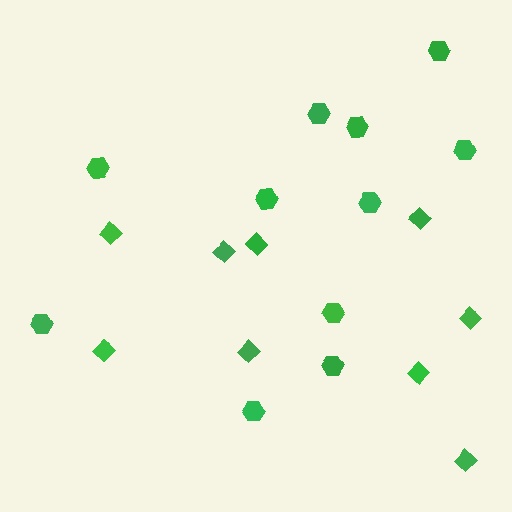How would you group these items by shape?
There are 2 groups: one group of diamonds (9) and one group of hexagons (11).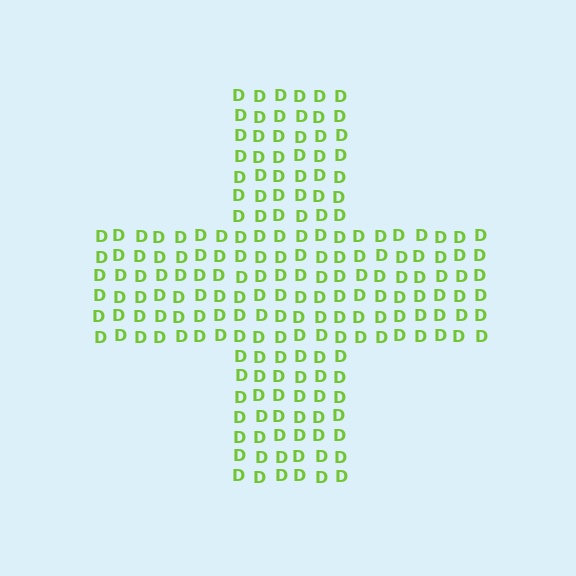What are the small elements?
The small elements are letter D's.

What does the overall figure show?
The overall figure shows a cross.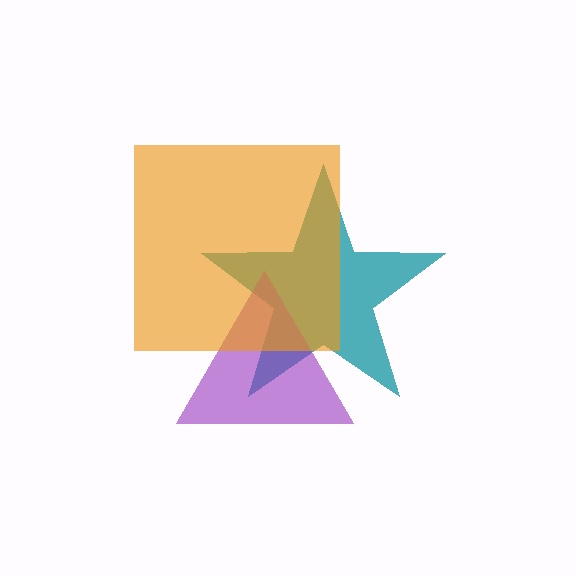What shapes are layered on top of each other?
The layered shapes are: a teal star, a purple triangle, an orange square.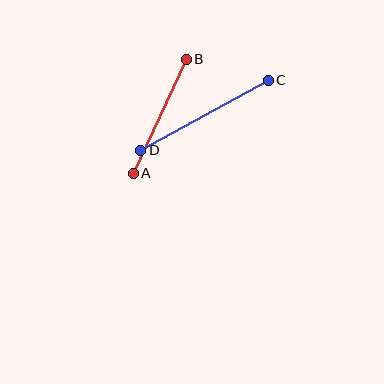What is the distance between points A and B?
The distance is approximately 126 pixels.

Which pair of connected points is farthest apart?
Points C and D are farthest apart.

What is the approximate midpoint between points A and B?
The midpoint is at approximately (160, 116) pixels.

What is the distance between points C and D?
The distance is approximately 146 pixels.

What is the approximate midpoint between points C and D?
The midpoint is at approximately (205, 115) pixels.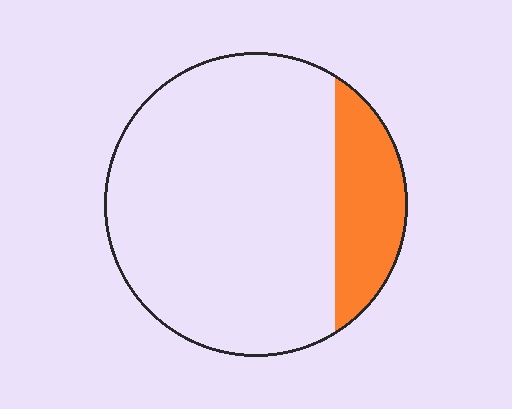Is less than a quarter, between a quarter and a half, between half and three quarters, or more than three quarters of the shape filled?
Less than a quarter.